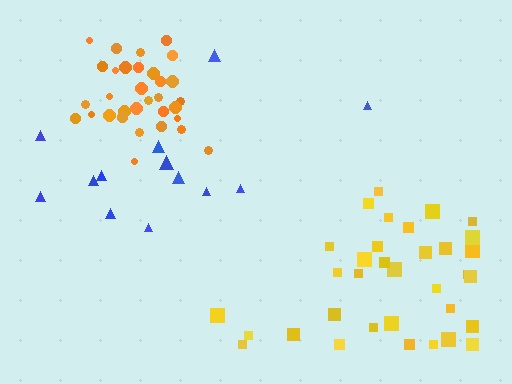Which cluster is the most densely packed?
Orange.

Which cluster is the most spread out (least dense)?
Blue.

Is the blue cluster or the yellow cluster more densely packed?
Yellow.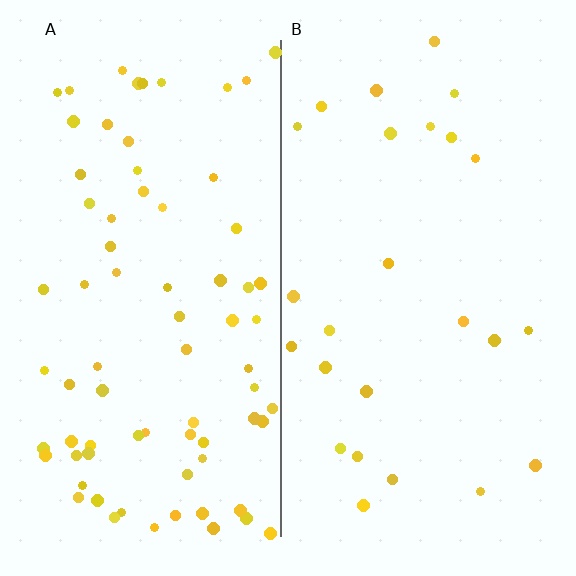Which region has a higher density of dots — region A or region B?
A (the left).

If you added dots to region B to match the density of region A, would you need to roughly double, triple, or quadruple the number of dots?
Approximately triple.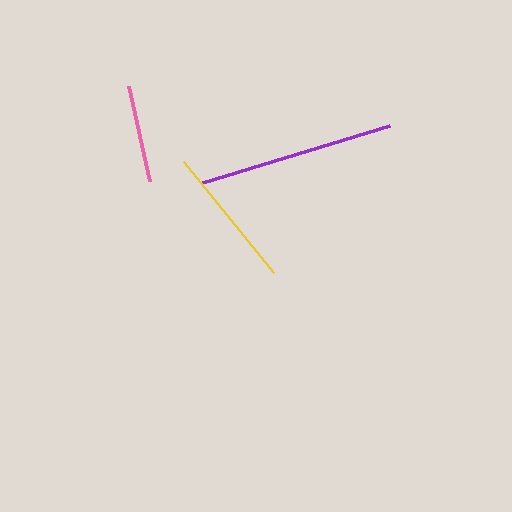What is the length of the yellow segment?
The yellow segment is approximately 143 pixels long.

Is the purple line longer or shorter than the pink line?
The purple line is longer than the pink line.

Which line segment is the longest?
The purple line is the longest at approximately 195 pixels.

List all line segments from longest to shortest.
From longest to shortest: purple, yellow, pink.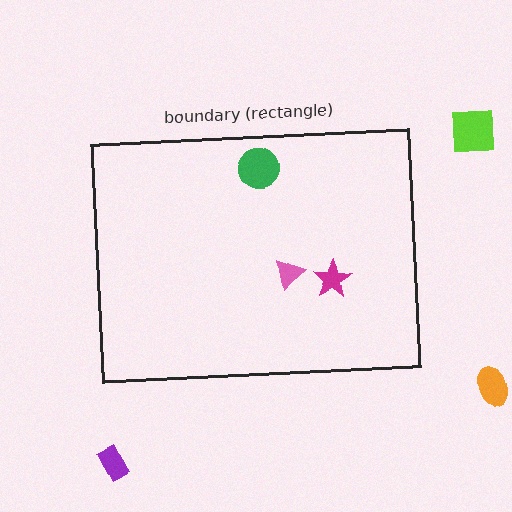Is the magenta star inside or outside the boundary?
Inside.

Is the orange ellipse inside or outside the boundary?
Outside.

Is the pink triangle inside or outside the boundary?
Inside.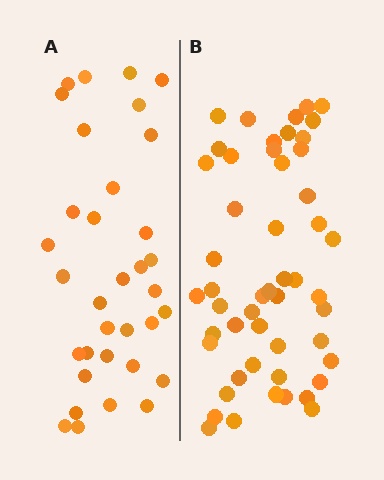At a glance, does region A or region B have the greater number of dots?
Region B (the right region) has more dots.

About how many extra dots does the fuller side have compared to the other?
Region B has approximately 15 more dots than region A.